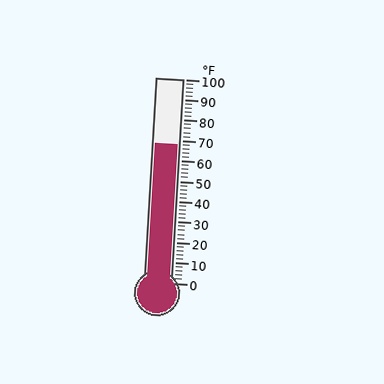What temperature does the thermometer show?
The thermometer shows approximately 68°F.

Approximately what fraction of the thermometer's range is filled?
The thermometer is filled to approximately 70% of its range.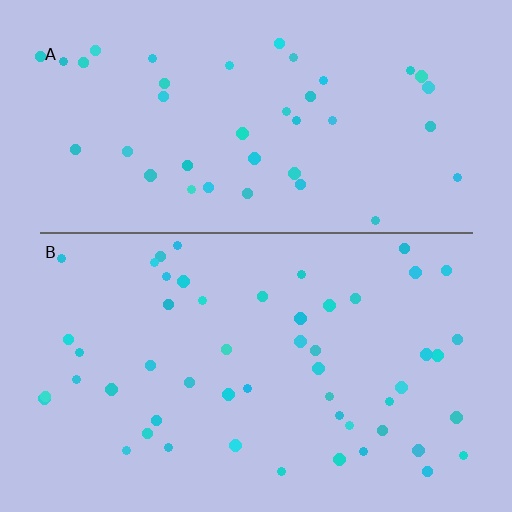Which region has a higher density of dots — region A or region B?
B (the bottom).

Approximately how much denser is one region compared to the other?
Approximately 1.2× — region B over region A.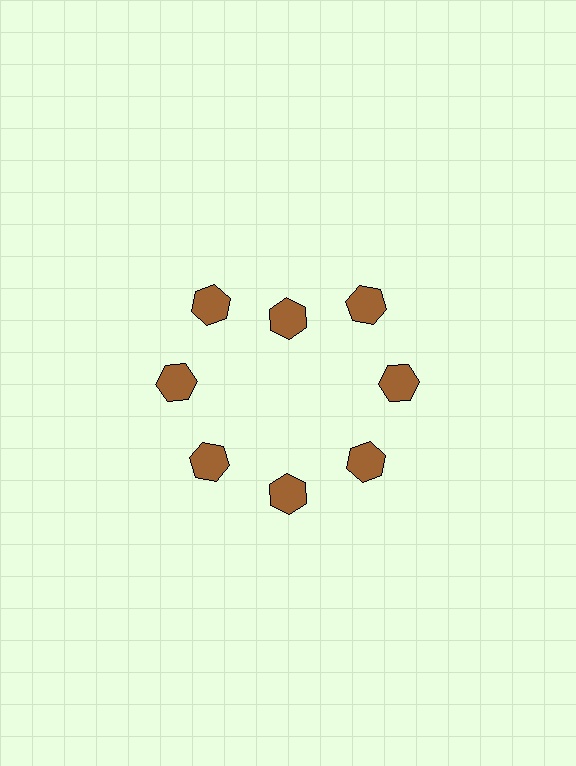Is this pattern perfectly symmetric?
No. The 8 brown hexagons are arranged in a ring, but one element near the 12 o'clock position is pulled inward toward the center, breaking the 8-fold rotational symmetry.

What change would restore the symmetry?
The symmetry would be restored by moving it outward, back onto the ring so that all 8 hexagons sit at equal angles and equal distance from the center.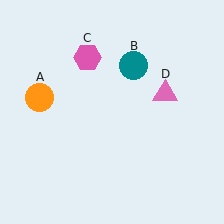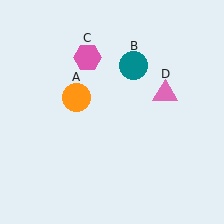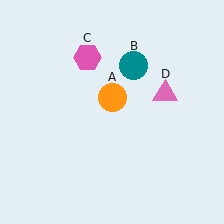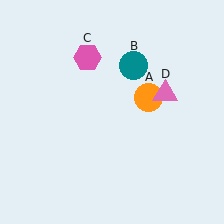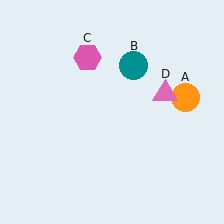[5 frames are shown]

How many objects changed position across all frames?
1 object changed position: orange circle (object A).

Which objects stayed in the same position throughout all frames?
Teal circle (object B) and pink hexagon (object C) and pink triangle (object D) remained stationary.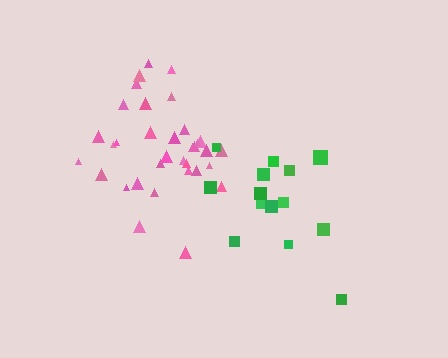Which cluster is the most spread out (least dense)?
Green.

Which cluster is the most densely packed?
Pink.